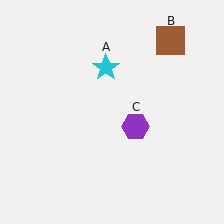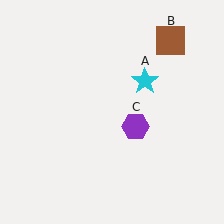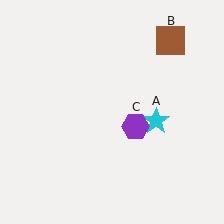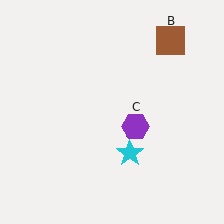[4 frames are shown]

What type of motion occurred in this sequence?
The cyan star (object A) rotated clockwise around the center of the scene.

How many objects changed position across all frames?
1 object changed position: cyan star (object A).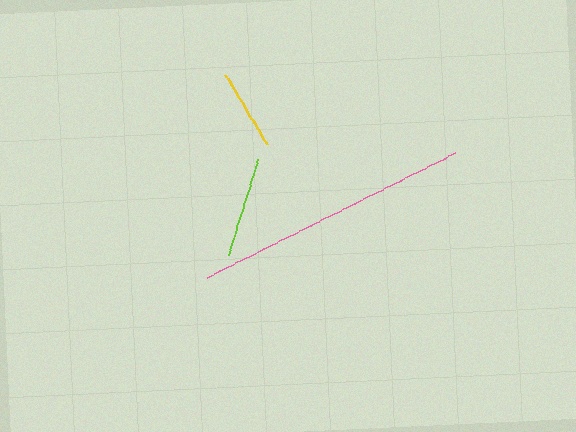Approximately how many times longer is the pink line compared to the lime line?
The pink line is approximately 2.8 times the length of the lime line.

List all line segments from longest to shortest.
From longest to shortest: pink, lime, yellow.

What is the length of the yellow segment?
The yellow segment is approximately 80 pixels long.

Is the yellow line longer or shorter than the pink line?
The pink line is longer than the yellow line.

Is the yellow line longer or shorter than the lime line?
The lime line is longer than the yellow line.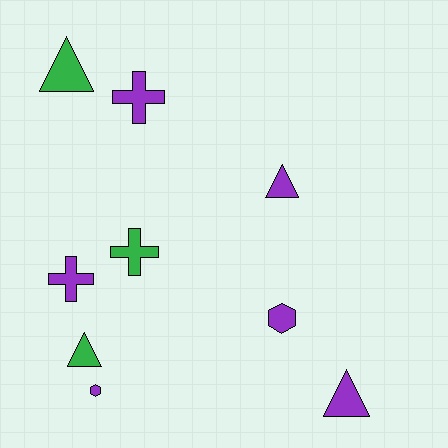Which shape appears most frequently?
Triangle, with 4 objects.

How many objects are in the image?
There are 9 objects.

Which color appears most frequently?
Purple, with 6 objects.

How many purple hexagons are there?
There are 2 purple hexagons.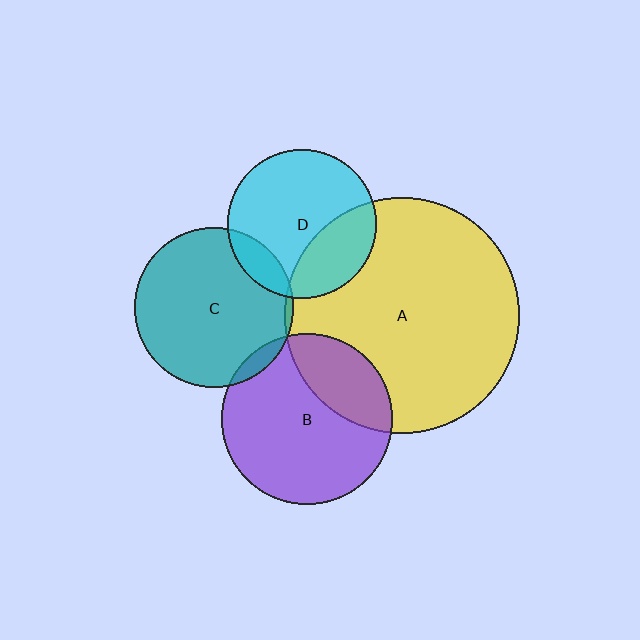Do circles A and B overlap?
Yes.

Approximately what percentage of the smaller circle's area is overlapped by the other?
Approximately 25%.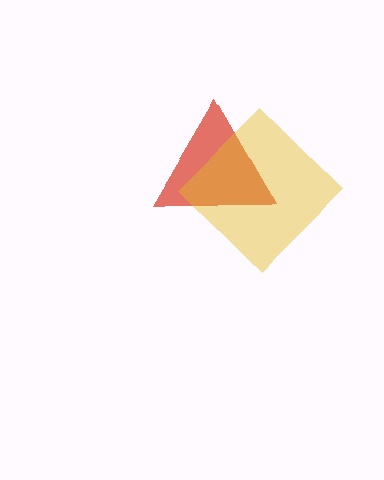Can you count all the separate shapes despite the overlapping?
Yes, there are 2 separate shapes.